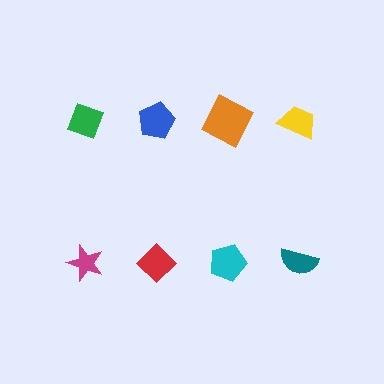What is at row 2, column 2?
A red diamond.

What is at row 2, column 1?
A magenta star.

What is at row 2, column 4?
A teal semicircle.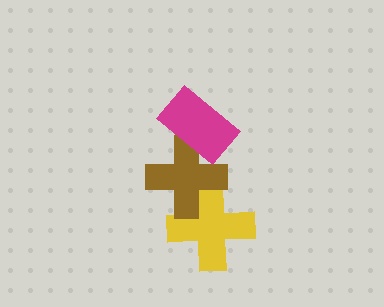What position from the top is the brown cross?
The brown cross is 2nd from the top.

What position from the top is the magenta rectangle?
The magenta rectangle is 1st from the top.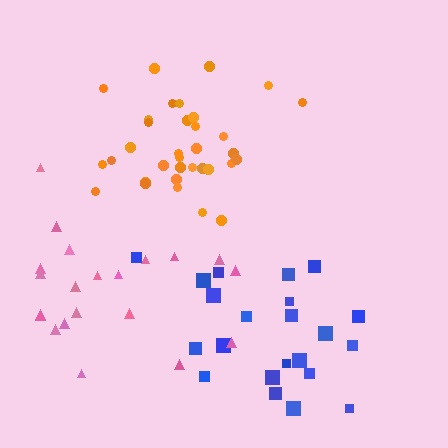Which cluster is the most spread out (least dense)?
Blue.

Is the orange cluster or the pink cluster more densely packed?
Orange.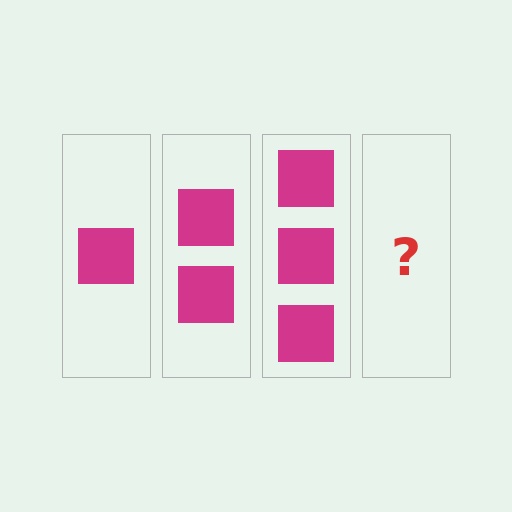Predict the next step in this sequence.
The next step is 4 squares.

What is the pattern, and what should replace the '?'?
The pattern is that each step adds one more square. The '?' should be 4 squares.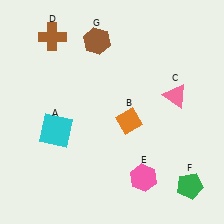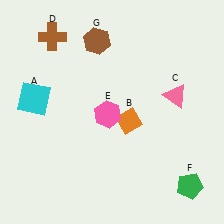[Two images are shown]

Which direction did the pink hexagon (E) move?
The pink hexagon (E) moved up.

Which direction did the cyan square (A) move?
The cyan square (A) moved up.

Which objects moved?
The objects that moved are: the cyan square (A), the pink hexagon (E).